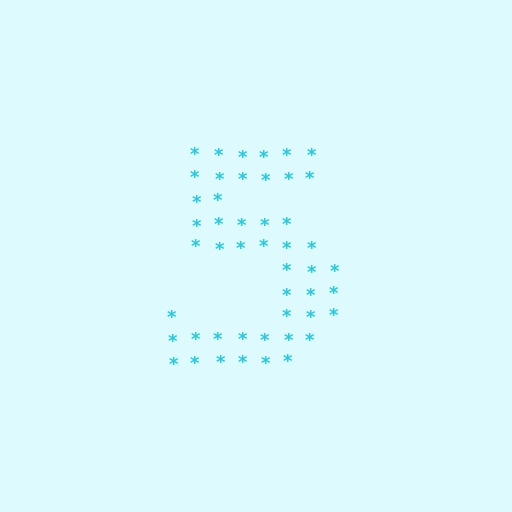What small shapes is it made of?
It is made of small asterisks.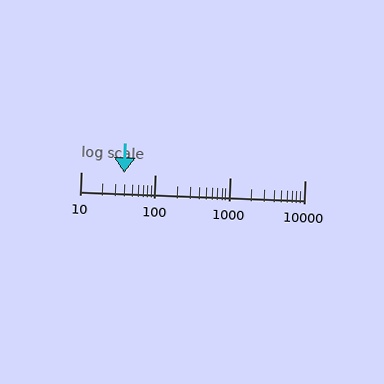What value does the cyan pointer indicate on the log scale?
The pointer indicates approximately 38.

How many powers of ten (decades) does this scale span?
The scale spans 3 decades, from 10 to 10000.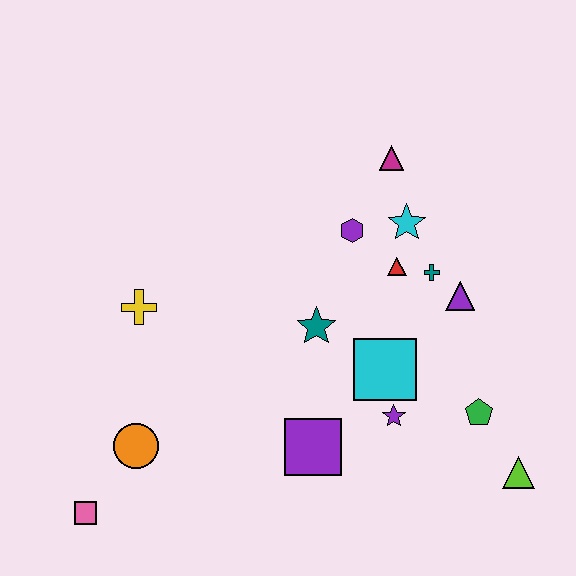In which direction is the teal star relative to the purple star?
The teal star is above the purple star.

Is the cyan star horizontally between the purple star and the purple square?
No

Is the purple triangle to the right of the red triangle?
Yes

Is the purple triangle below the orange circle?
No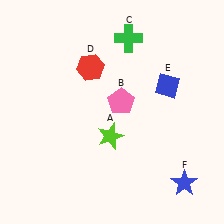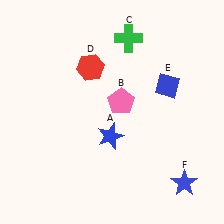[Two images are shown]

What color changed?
The star (A) changed from lime in Image 1 to blue in Image 2.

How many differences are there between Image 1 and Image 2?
There is 1 difference between the two images.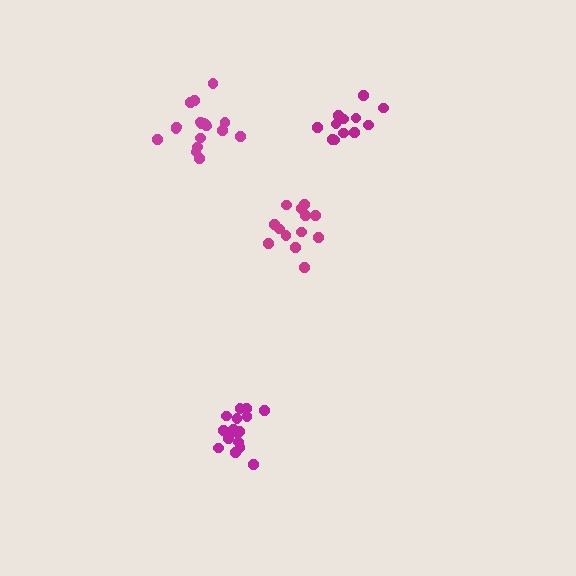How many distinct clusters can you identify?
There are 4 distinct clusters.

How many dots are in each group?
Group 1: 13 dots, Group 2: 18 dots, Group 3: 17 dots, Group 4: 12 dots (60 total).